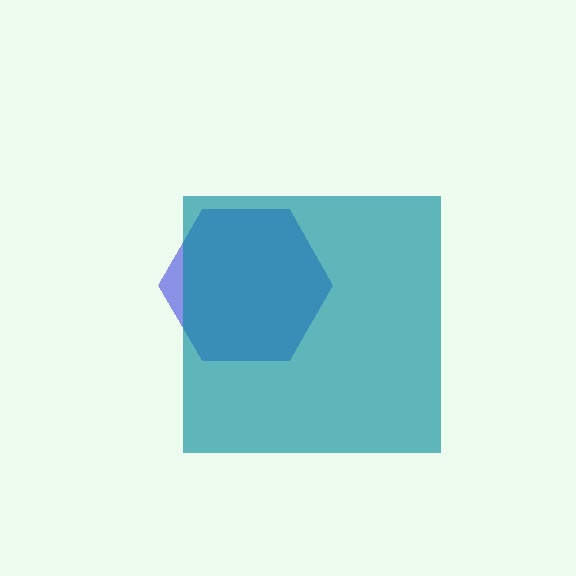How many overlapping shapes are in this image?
There are 2 overlapping shapes in the image.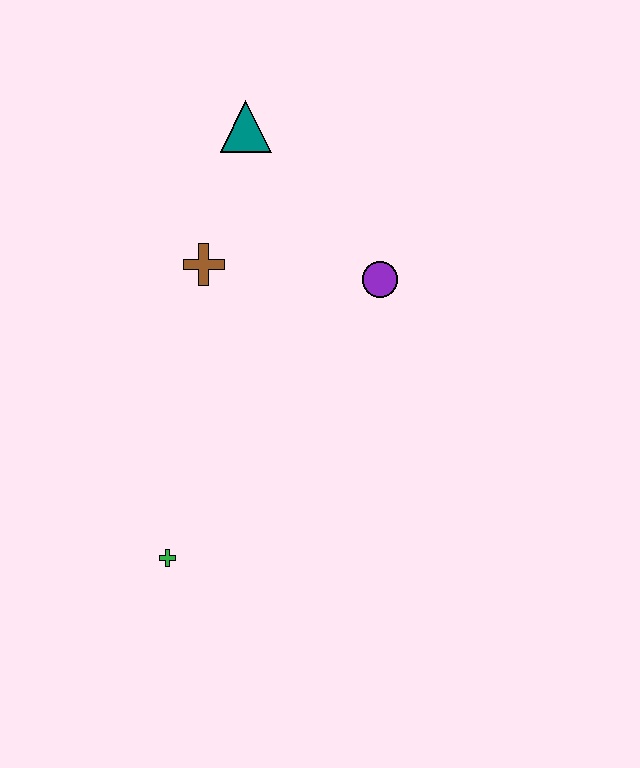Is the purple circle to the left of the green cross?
No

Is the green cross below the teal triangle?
Yes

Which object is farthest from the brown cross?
The green cross is farthest from the brown cross.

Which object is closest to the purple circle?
The brown cross is closest to the purple circle.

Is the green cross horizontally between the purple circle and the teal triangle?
No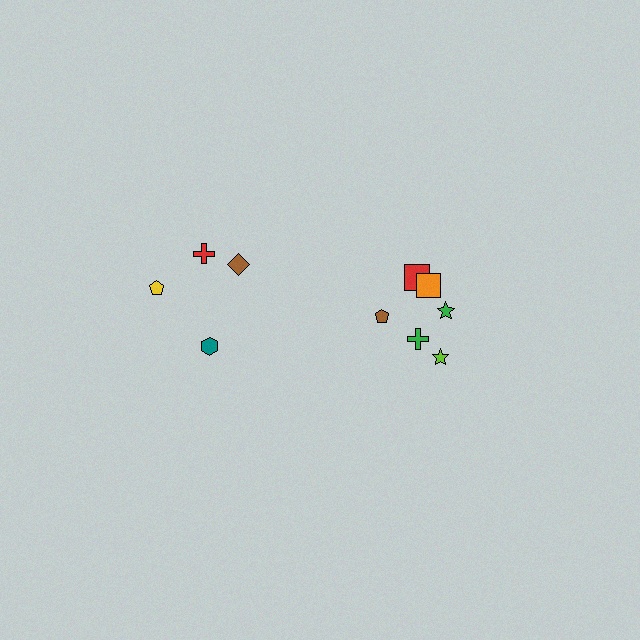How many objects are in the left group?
There are 4 objects.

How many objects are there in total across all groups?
There are 10 objects.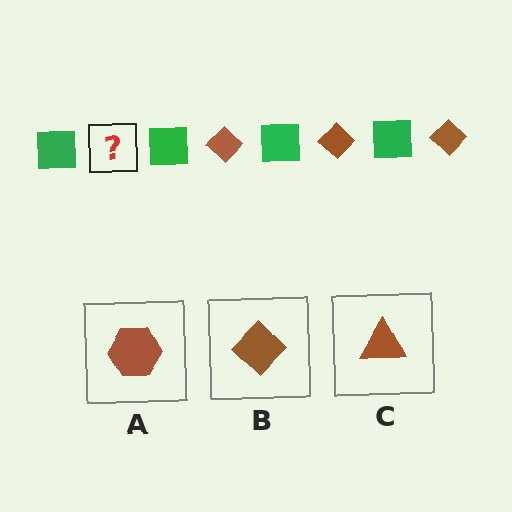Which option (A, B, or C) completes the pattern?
B.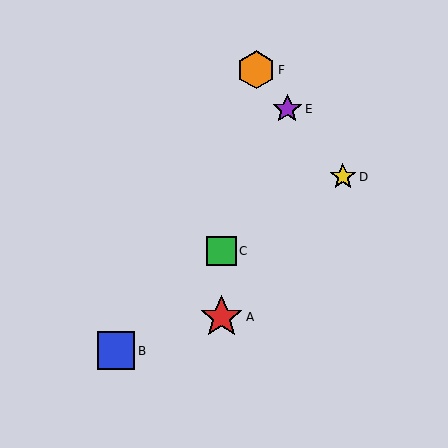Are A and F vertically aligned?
No, A is at x≈222 and F is at x≈256.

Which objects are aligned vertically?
Objects A, C are aligned vertically.